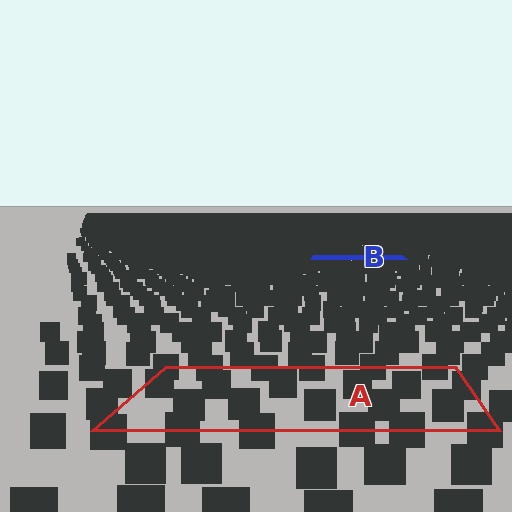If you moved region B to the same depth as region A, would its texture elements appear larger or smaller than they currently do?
They would appear larger. At a closer depth, the same texture elements are projected at a bigger on-screen size.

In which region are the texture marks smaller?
The texture marks are smaller in region B, because it is farther away.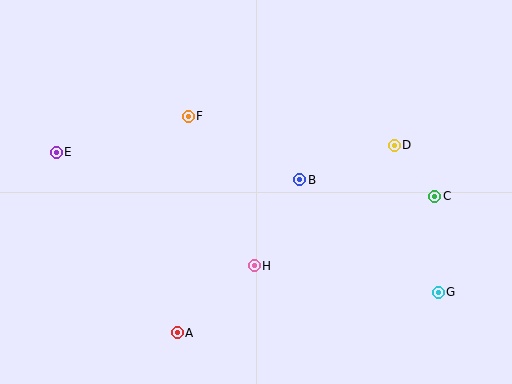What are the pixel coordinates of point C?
Point C is at (435, 196).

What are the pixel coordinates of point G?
Point G is at (438, 292).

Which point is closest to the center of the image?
Point B at (300, 180) is closest to the center.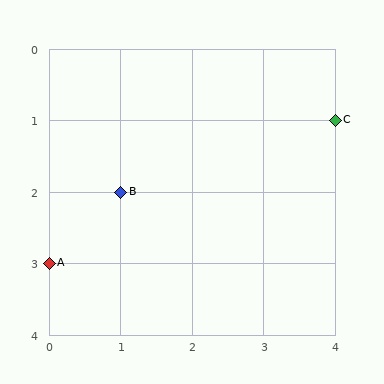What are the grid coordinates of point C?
Point C is at grid coordinates (4, 1).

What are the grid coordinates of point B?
Point B is at grid coordinates (1, 2).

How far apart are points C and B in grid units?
Points C and B are 3 columns and 1 row apart (about 3.2 grid units diagonally).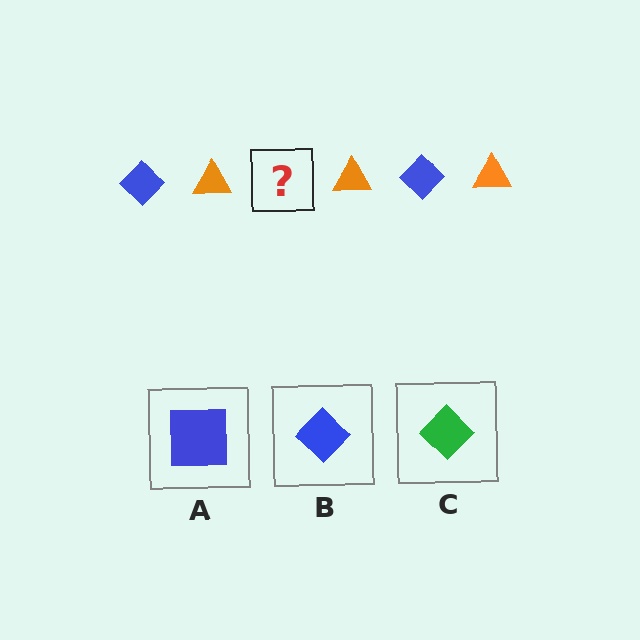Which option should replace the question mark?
Option B.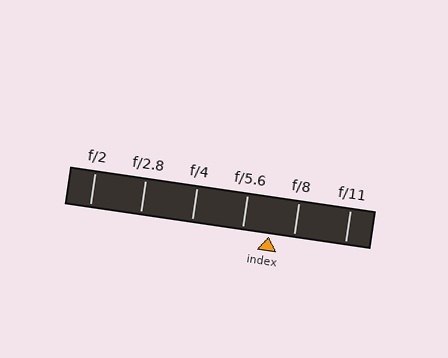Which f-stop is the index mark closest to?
The index mark is closest to f/8.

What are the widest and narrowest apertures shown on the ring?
The widest aperture shown is f/2 and the narrowest is f/11.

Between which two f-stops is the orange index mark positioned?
The index mark is between f/5.6 and f/8.